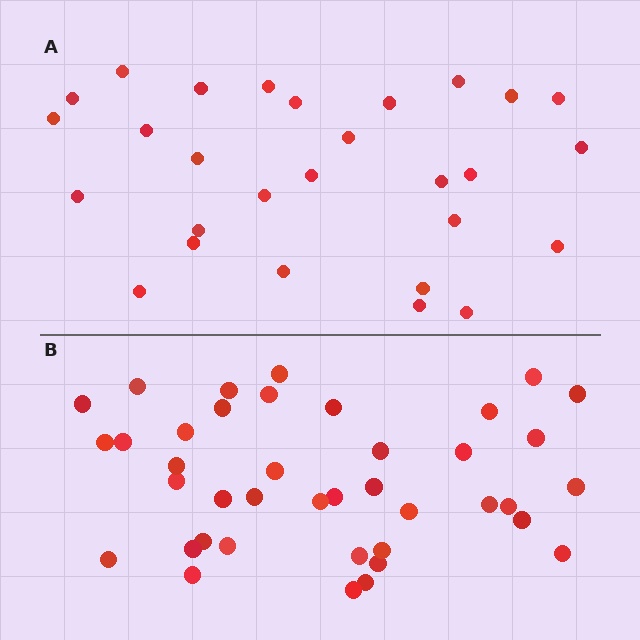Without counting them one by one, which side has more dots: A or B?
Region B (the bottom region) has more dots.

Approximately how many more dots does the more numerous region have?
Region B has roughly 12 or so more dots than region A.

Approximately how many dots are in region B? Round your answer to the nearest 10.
About 40 dots.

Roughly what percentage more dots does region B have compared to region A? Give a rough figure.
About 45% more.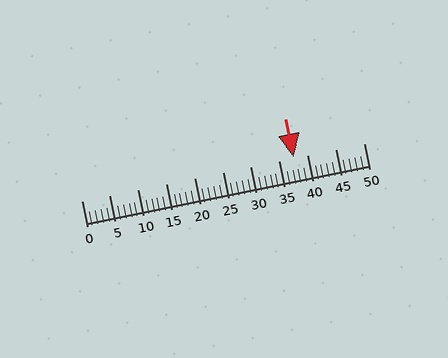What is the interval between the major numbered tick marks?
The major tick marks are spaced 5 units apart.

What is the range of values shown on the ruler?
The ruler shows values from 0 to 50.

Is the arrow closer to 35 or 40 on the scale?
The arrow is closer to 40.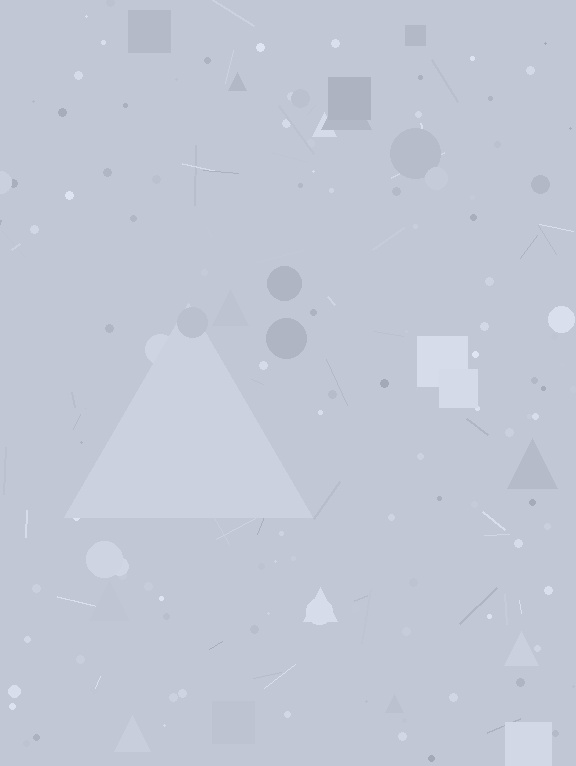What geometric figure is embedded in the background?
A triangle is embedded in the background.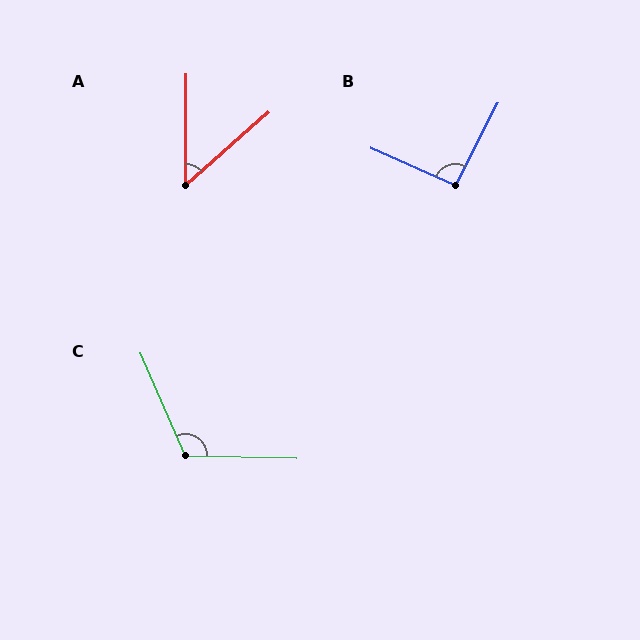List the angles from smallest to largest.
A (48°), B (94°), C (114°).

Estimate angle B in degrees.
Approximately 94 degrees.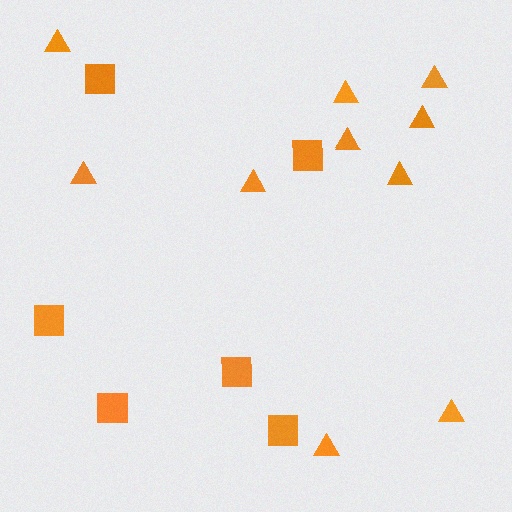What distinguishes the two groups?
There are 2 groups: one group of squares (6) and one group of triangles (10).